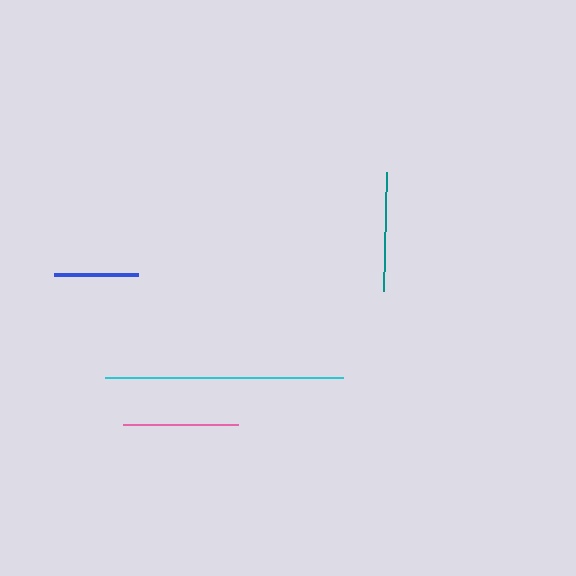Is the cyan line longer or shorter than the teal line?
The cyan line is longer than the teal line.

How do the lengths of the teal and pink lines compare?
The teal and pink lines are approximately the same length.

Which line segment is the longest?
The cyan line is the longest at approximately 238 pixels.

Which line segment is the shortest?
The blue line is the shortest at approximately 83 pixels.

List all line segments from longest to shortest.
From longest to shortest: cyan, teal, pink, blue.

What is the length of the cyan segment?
The cyan segment is approximately 238 pixels long.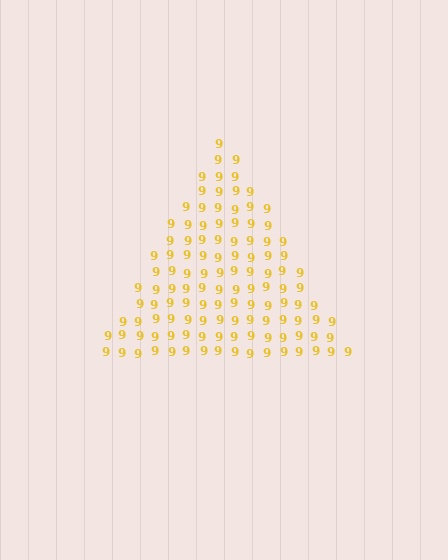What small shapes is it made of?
It is made of small digit 9's.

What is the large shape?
The large shape is a triangle.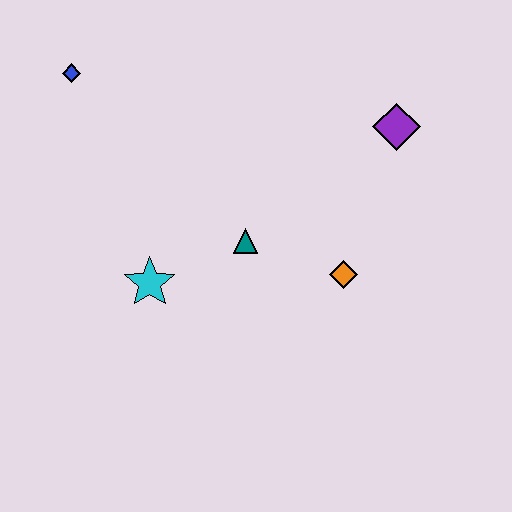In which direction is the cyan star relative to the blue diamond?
The cyan star is below the blue diamond.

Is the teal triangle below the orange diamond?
No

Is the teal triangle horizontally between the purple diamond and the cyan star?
Yes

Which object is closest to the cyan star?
The teal triangle is closest to the cyan star.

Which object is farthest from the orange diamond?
The blue diamond is farthest from the orange diamond.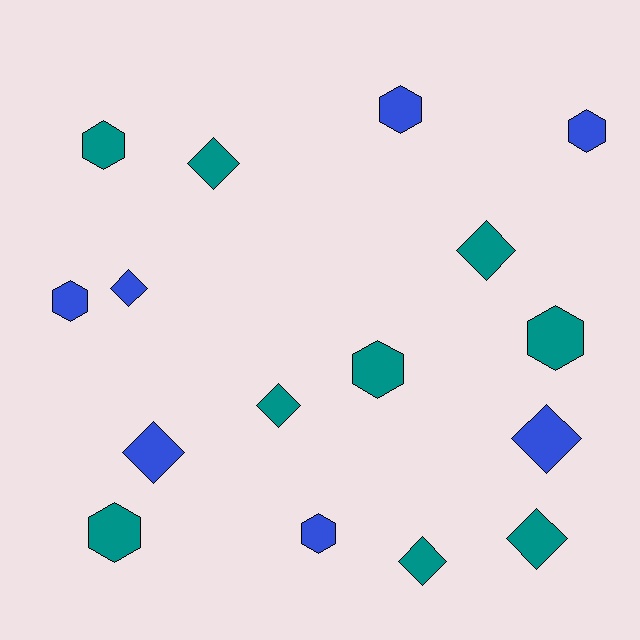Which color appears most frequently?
Teal, with 9 objects.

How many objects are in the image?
There are 16 objects.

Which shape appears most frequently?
Hexagon, with 8 objects.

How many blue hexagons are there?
There are 4 blue hexagons.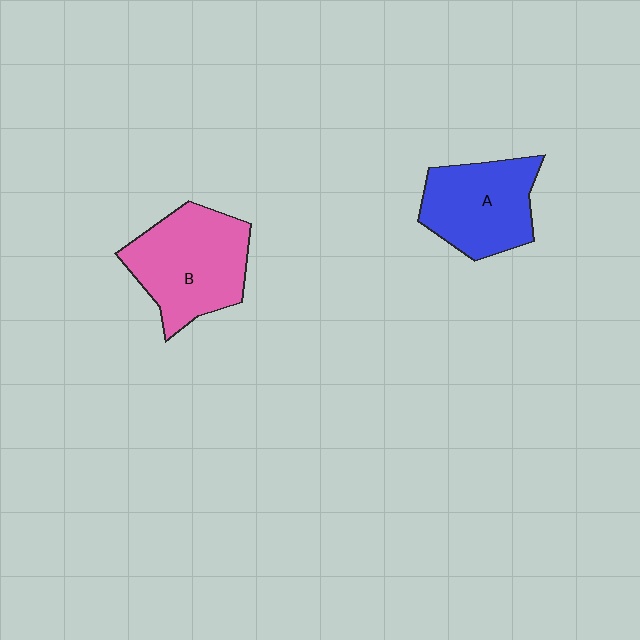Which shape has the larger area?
Shape B (pink).